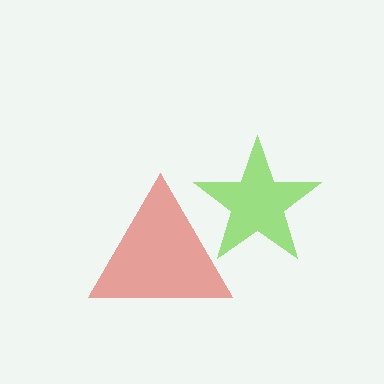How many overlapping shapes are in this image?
There are 2 overlapping shapes in the image.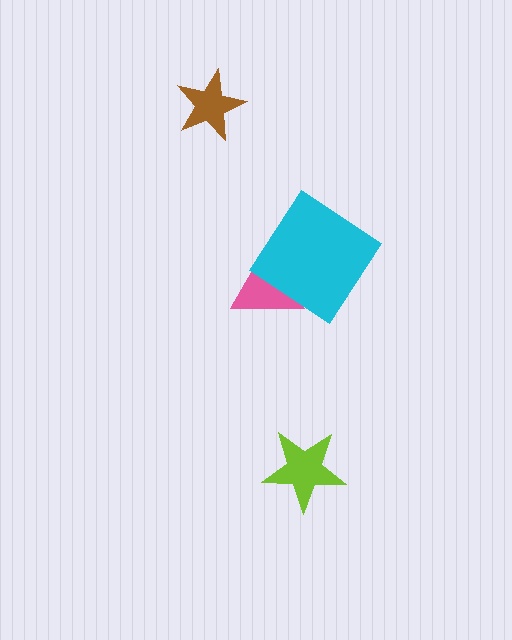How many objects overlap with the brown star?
0 objects overlap with the brown star.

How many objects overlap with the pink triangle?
1 object overlaps with the pink triangle.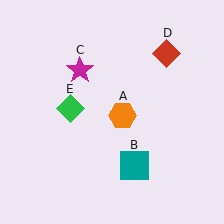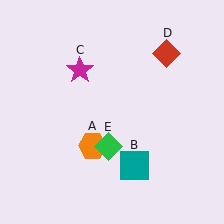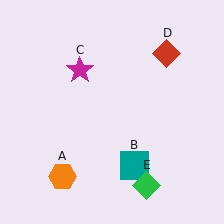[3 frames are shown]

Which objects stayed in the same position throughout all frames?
Teal square (object B) and magenta star (object C) and red diamond (object D) remained stationary.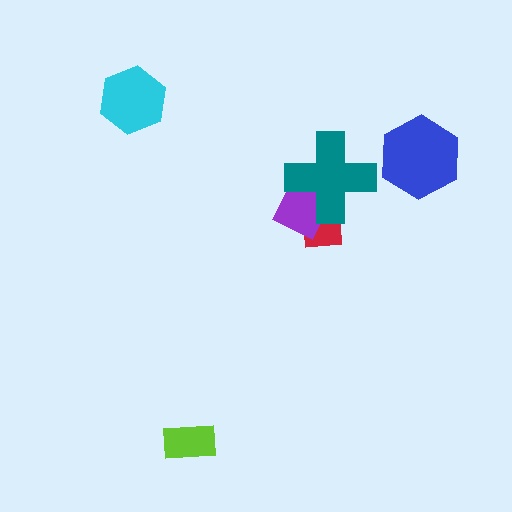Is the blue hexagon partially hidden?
No, no other shape covers it.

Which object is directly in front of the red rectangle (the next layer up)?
The purple diamond is directly in front of the red rectangle.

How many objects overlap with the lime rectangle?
0 objects overlap with the lime rectangle.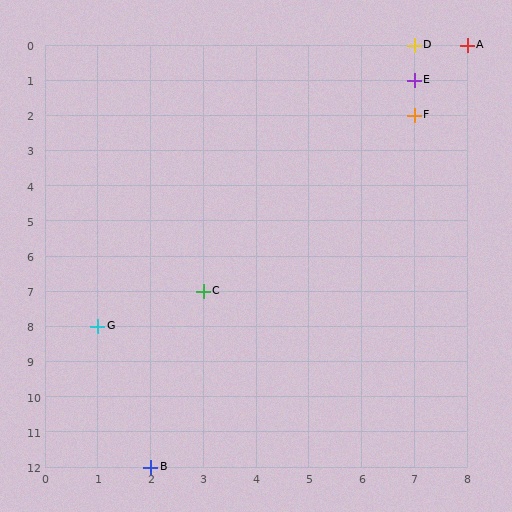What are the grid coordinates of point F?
Point F is at grid coordinates (7, 2).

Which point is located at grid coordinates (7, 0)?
Point D is at (7, 0).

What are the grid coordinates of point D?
Point D is at grid coordinates (7, 0).